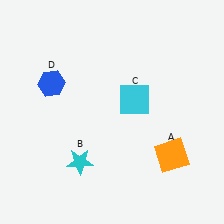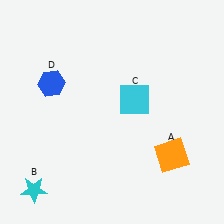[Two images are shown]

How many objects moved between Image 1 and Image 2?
1 object moved between the two images.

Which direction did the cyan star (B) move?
The cyan star (B) moved left.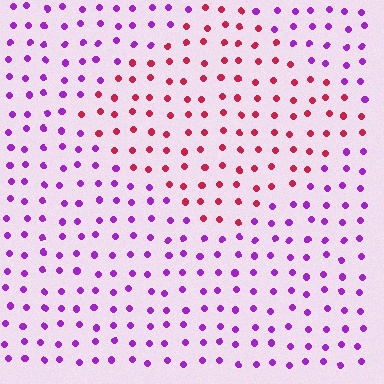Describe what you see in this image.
The image is filled with small purple elements in a uniform arrangement. A diamond-shaped region is visible where the elements are tinted to a slightly different hue, forming a subtle color boundary.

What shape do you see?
I see a diamond.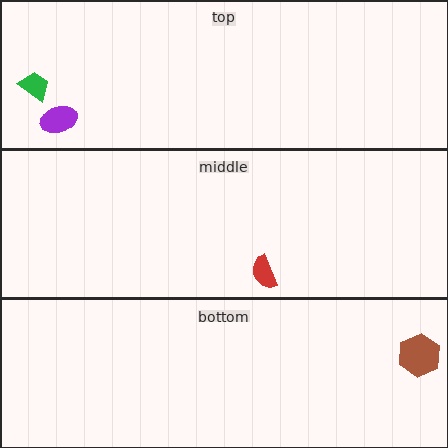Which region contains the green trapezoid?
The top region.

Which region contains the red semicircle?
The middle region.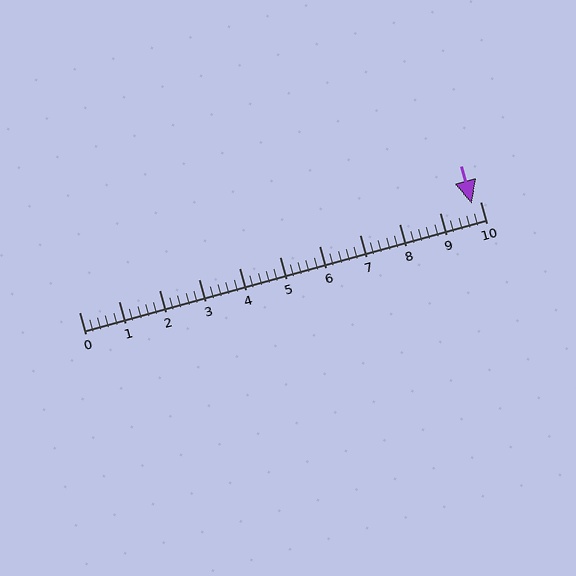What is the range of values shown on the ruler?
The ruler shows values from 0 to 10.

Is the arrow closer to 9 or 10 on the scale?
The arrow is closer to 10.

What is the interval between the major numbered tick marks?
The major tick marks are spaced 1 units apart.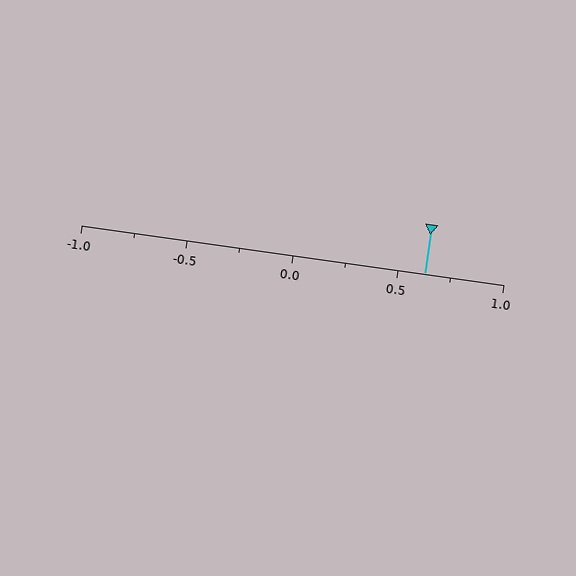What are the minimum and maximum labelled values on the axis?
The axis runs from -1.0 to 1.0.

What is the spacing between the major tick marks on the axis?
The major ticks are spaced 0.5 apart.